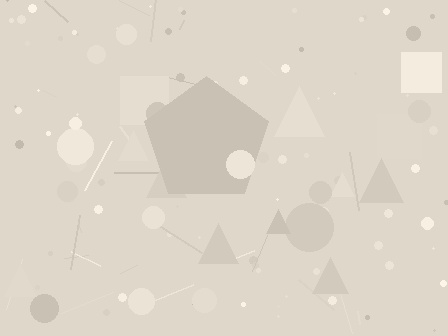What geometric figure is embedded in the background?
A pentagon is embedded in the background.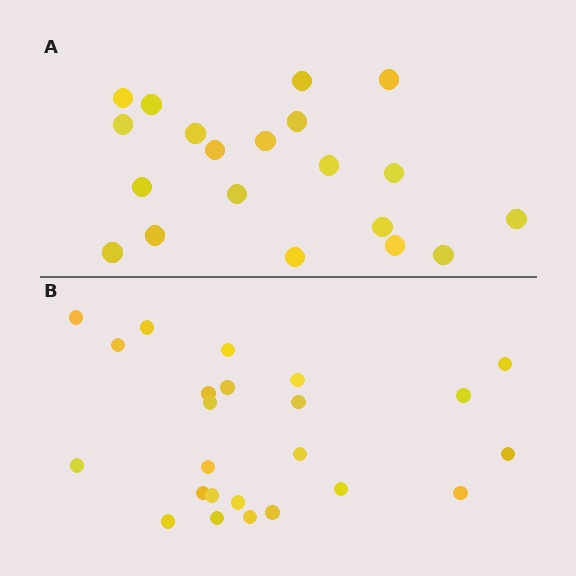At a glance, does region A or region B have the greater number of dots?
Region B (the bottom region) has more dots.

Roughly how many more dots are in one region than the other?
Region B has about 4 more dots than region A.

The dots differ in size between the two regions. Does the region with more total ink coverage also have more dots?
No. Region A has more total ink coverage because its dots are larger, but region B actually contains more individual dots. Total area can be misleading — the number of items is what matters here.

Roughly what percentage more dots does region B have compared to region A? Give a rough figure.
About 20% more.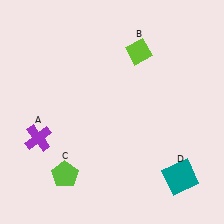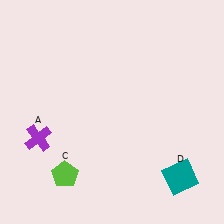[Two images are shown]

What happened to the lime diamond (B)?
The lime diamond (B) was removed in Image 2. It was in the top-right area of Image 1.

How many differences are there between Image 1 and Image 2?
There is 1 difference between the two images.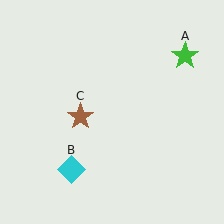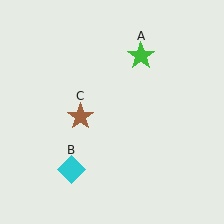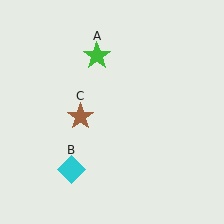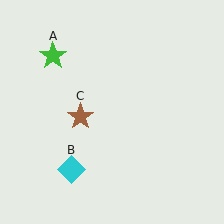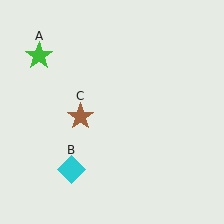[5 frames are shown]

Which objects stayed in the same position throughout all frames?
Cyan diamond (object B) and brown star (object C) remained stationary.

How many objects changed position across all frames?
1 object changed position: green star (object A).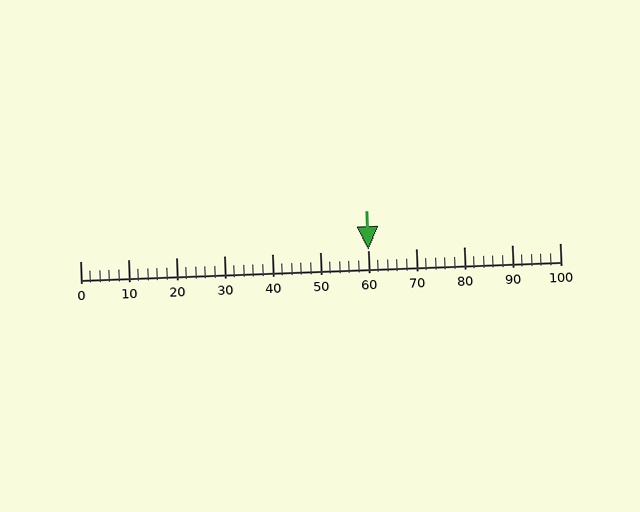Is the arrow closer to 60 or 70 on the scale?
The arrow is closer to 60.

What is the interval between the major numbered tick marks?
The major tick marks are spaced 10 units apart.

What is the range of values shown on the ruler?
The ruler shows values from 0 to 100.